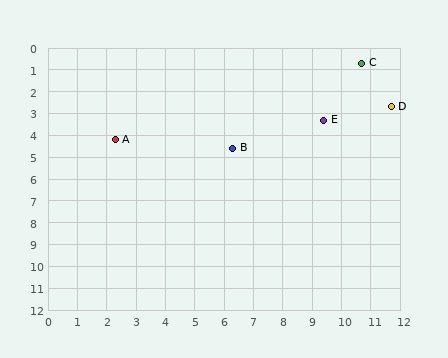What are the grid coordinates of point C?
Point C is at approximately (10.7, 0.7).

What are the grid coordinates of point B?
Point B is at approximately (6.3, 4.6).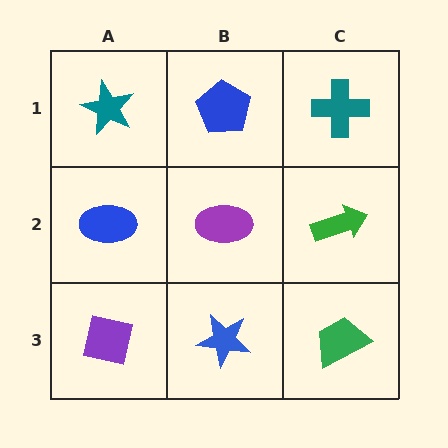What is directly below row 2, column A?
A purple square.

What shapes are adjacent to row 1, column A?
A blue ellipse (row 2, column A), a blue pentagon (row 1, column B).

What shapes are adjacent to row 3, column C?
A green arrow (row 2, column C), a blue star (row 3, column B).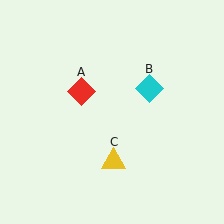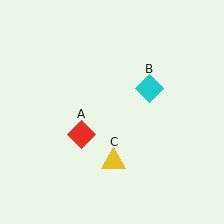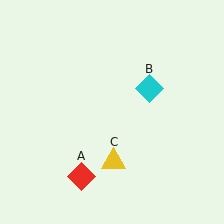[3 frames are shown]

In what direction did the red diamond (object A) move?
The red diamond (object A) moved down.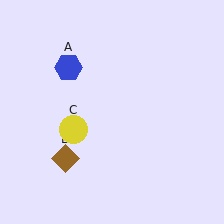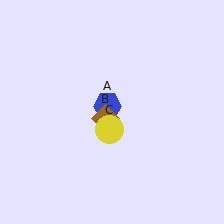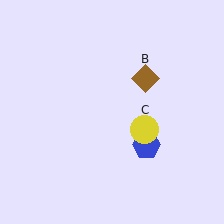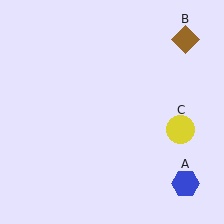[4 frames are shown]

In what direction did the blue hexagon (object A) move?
The blue hexagon (object A) moved down and to the right.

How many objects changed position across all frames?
3 objects changed position: blue hexagon (object A), brown diamond (object B), yellow circle (object C).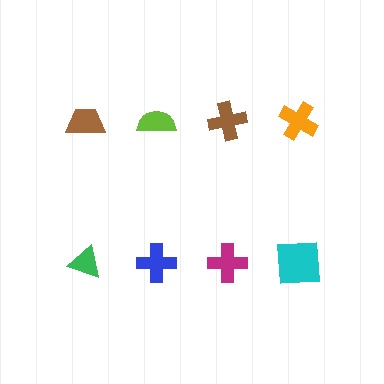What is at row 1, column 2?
A lime semicircle.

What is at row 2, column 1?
A green triangle.